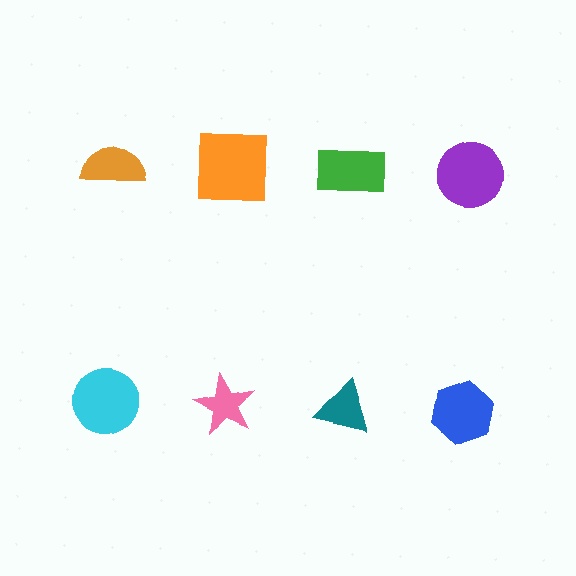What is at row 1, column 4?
A purple circle.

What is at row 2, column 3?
A teal triangle.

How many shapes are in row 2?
4 shapes.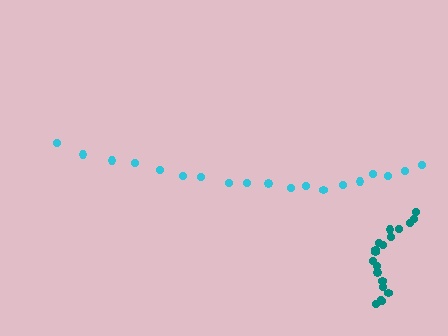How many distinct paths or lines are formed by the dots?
There are 2 distinct paths.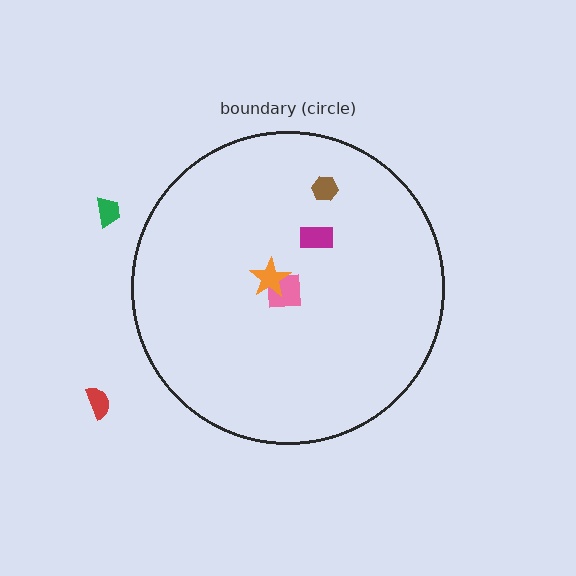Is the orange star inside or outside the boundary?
Inside.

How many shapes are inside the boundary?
4 inside, 2 outside.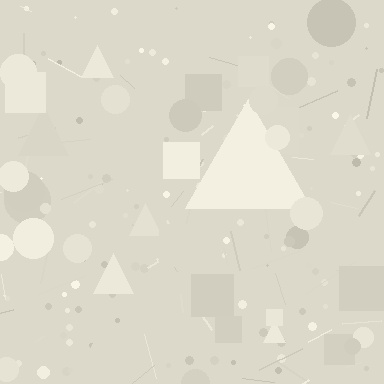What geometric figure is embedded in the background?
A triangle is embedded in the background.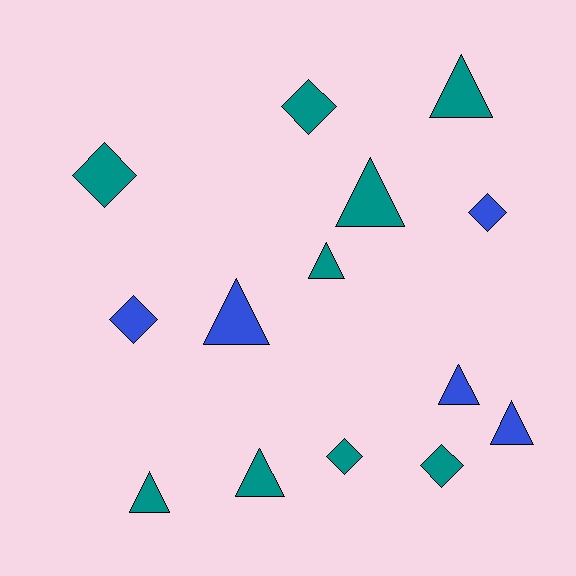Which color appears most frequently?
Teal, with 9 objects.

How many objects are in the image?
There are 14 objects.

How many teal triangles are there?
There are 5 teal triangles.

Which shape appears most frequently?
Triangle, with 8 objects.